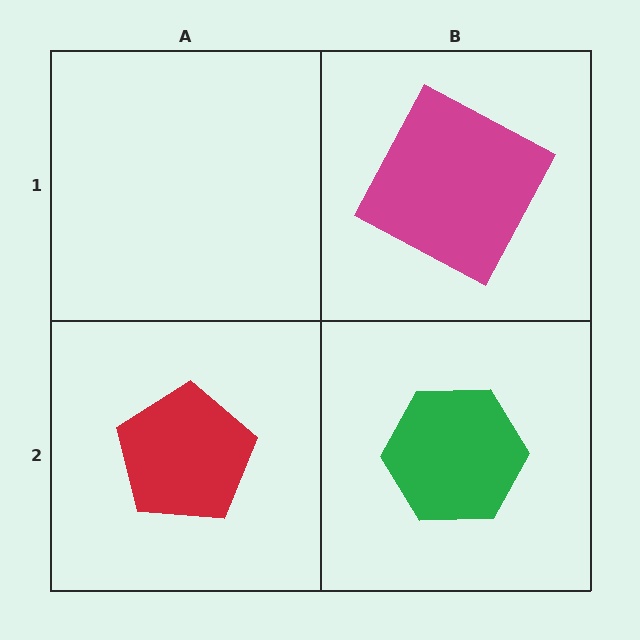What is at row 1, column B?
A magenta square.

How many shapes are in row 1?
1 shape.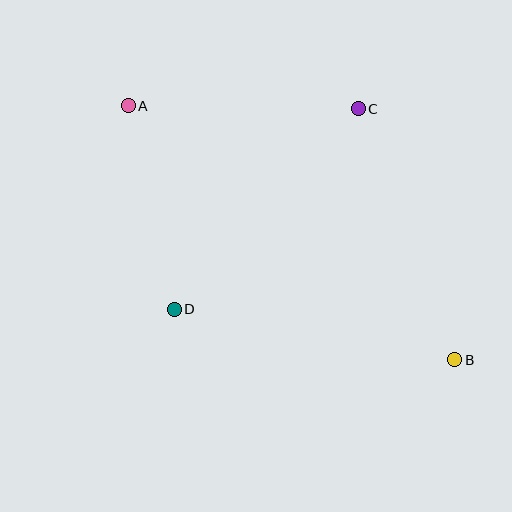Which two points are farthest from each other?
Points A and B are farthest from each other.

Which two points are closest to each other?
Points A and D are closest to each other.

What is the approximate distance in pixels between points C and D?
The distance between C and D is approximately 273 pixels.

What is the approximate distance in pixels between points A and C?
The distance between A and C is approximately 230 pixels.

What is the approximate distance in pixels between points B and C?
The distance between B and C is approximately 269 pixels.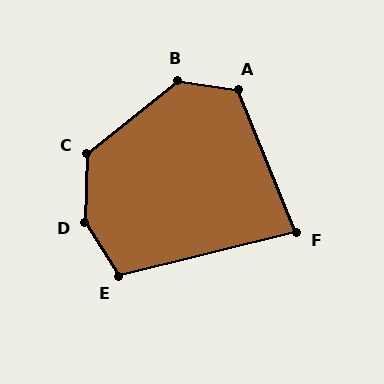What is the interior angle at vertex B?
Approximately 133 degrees (obtuse).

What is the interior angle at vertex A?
Approximately 121 degrees (obtuse).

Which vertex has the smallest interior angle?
F, at approximately 82 degrees.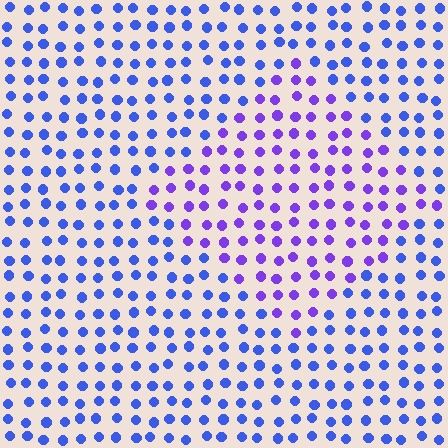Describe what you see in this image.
The image is filled with small blue elements in a uniform arrangement. A diamond-shaped region is visible where the elements are tinted to a slightly different hue, forming a subtle color boundary.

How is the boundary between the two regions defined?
The boundary is defined purely by a slight shift in hue (about 35 degrees). Spacing, size, and orientation are identical on both sides.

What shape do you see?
I see a diamond.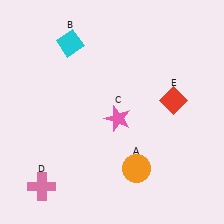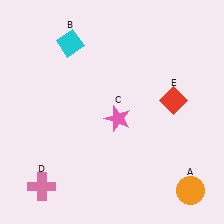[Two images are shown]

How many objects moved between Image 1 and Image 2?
1 object moved between the two images.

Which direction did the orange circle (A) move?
The orange circle (A) moved right.